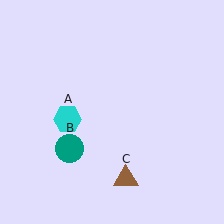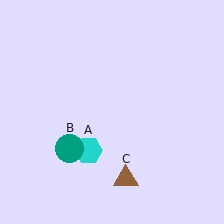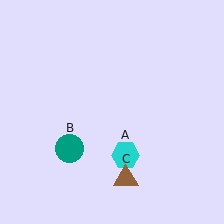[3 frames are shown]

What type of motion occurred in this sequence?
The cyan hexagon (object A) rotated counterclockwise around the center of the scene.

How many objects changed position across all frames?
1 object changed position: cyan hexagon (object A).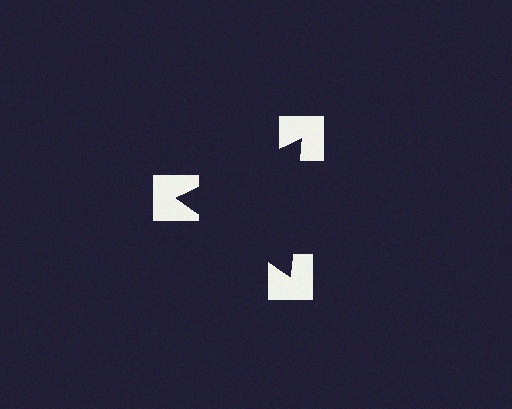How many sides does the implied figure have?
3 sides.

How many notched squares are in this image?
There are 3 — one at each vertex of the illusory triangle.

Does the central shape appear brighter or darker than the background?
It typically appears slightly darker than the background, even though no actual brightness change is drawn.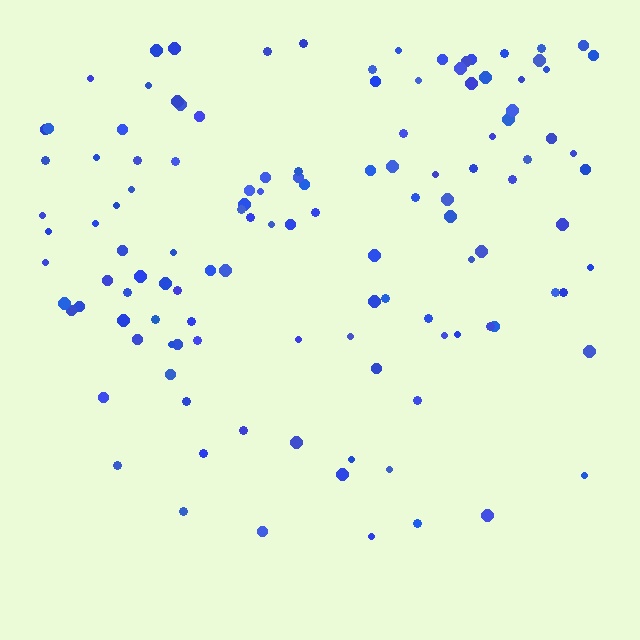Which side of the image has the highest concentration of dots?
The top.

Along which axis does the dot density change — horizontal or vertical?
Vertical.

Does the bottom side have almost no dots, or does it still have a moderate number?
Still a moderate number, just noticeably fewer than the top.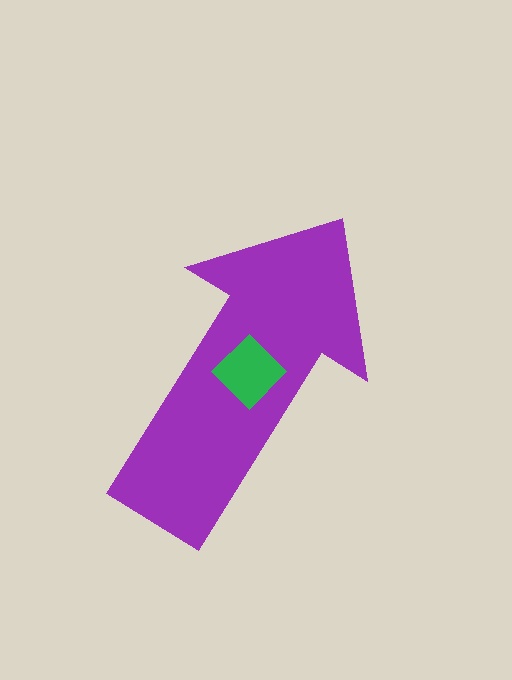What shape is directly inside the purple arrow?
The green diamond.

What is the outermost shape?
The purple arrow.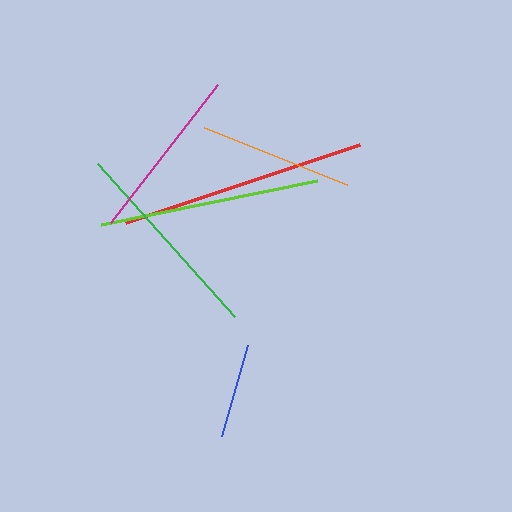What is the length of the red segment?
The red segment is approximately 247 pixels long.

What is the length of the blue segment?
The blue segment is approximately 95 pixels long.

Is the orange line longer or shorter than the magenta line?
The magenta line is longer than the orange line.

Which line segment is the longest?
The red line is the longest at approximately 247 pixels.